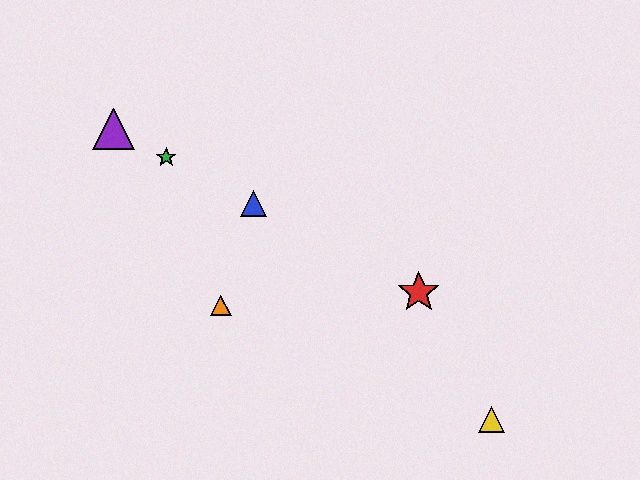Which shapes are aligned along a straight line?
The red star, the blue triangle, the green star, the purple triangle are aligned along a straight line.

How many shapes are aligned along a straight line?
4 shapes (the red star, the blue triangle, the green star, the purple triangle) are aligned along a straight line.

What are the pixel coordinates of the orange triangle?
The orange triangle is at (221, 305).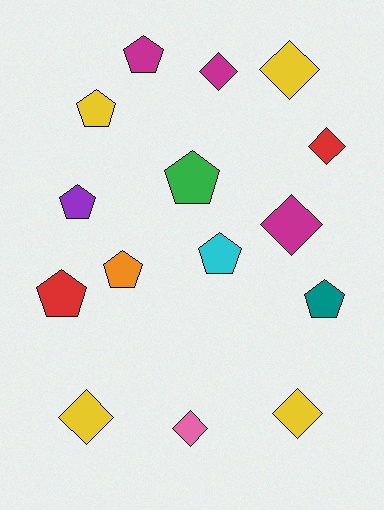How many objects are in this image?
There are 15 objects.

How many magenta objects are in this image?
There are 3 magenta objects.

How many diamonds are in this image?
There are 7 diamonds.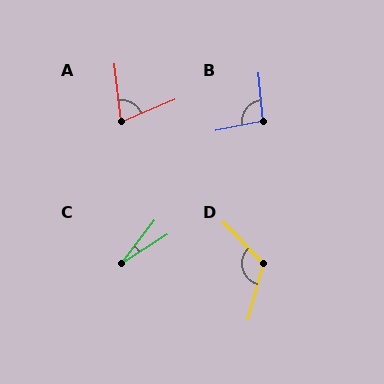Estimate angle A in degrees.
Approximately 74 degrees.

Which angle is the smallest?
C, at approximately 21 degrees.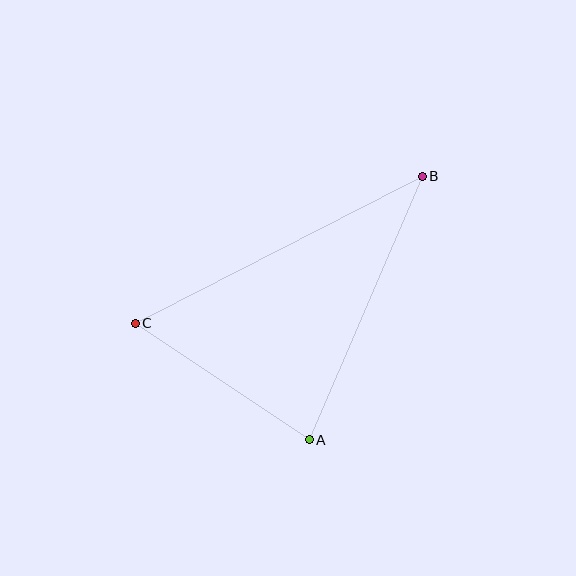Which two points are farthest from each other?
Points B and C are farthest from each other.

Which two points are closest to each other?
Points A and C are closest to each other.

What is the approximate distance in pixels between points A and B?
The distance between A and B is approximately 287 pixels.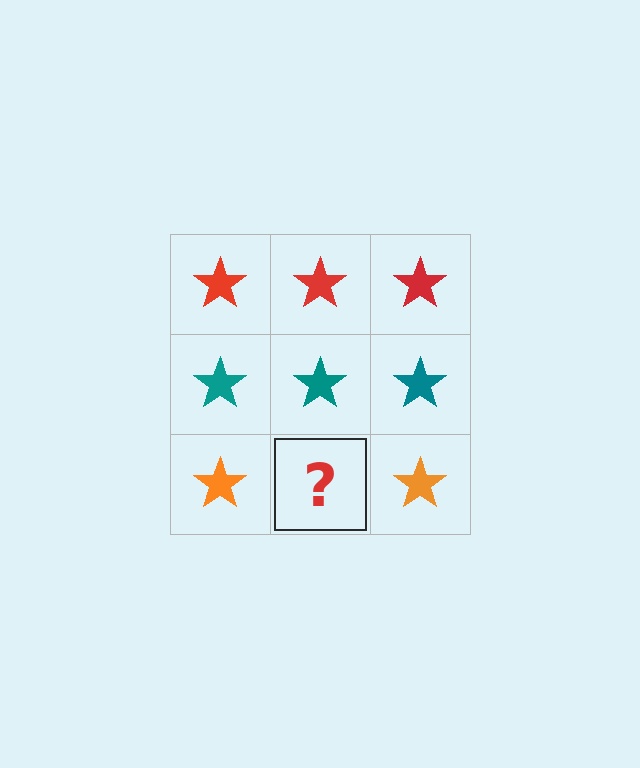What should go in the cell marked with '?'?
The missing cell should contain an orange star.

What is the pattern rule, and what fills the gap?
The rule is that each row has a consistent color. The gap should be filled with an orange star.